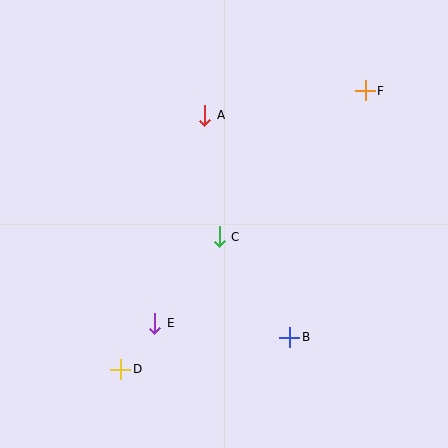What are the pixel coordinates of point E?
Point E is at (154, 323).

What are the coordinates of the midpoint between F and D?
The midpoint between F and D is at (243, 230).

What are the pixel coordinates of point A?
Point A is at (205, 116).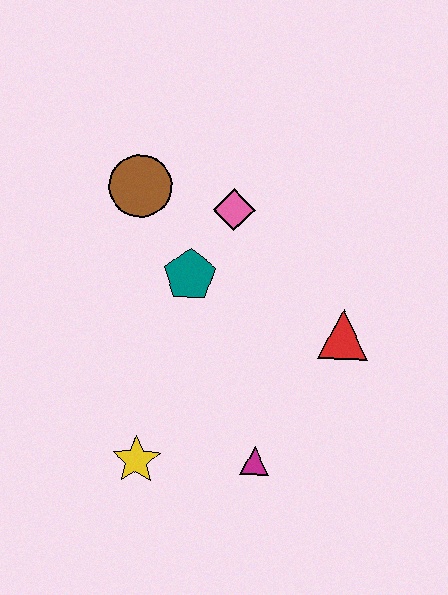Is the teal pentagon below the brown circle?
Yes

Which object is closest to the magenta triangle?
The yellow star is closest to the magenta triangle.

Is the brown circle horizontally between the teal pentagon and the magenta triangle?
No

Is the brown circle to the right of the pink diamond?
No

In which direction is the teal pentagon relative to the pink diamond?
The teal pentagon is below the pink diamond.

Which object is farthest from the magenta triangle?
The brown circle is farthest from the magenta triangle.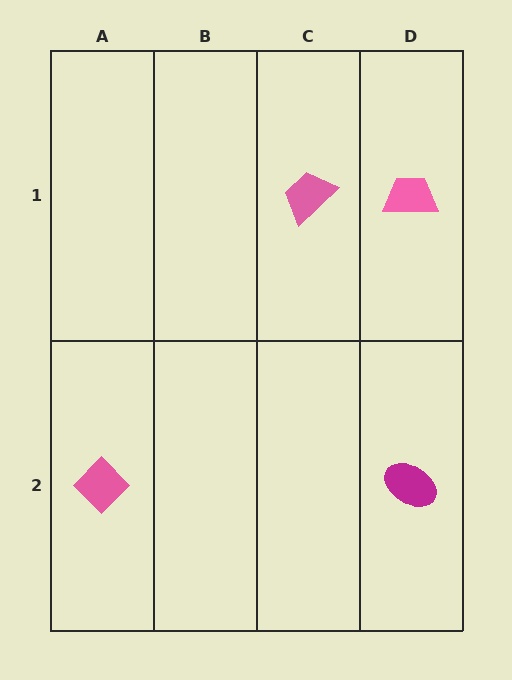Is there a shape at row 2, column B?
No, that cell is empty.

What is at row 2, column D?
A magenta ellipse.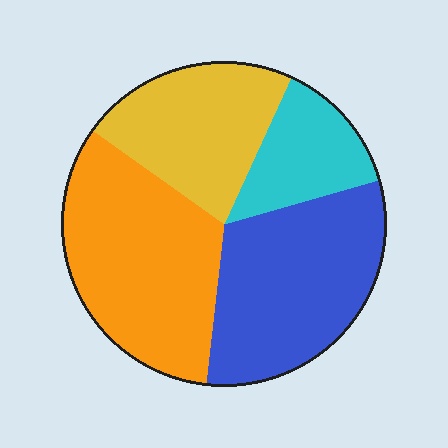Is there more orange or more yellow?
Orange.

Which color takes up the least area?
Cyan, at roughly 15%.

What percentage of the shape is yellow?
Yellow takes up about one fifth (1/5) of the shape.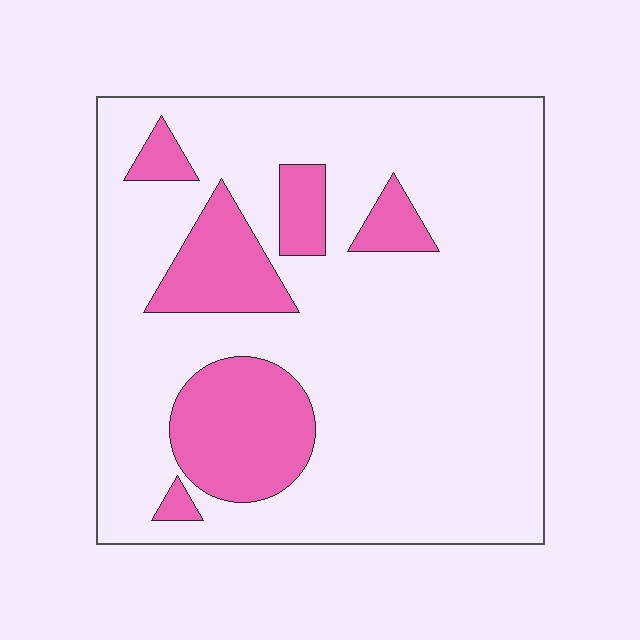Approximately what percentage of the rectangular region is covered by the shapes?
Approximately 20%.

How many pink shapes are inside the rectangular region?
6.